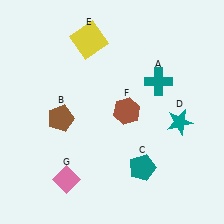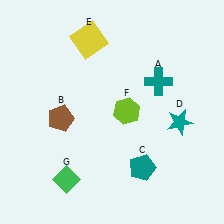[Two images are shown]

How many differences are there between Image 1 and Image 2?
There are 2 differences between the two images.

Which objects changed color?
F changed from brown to lime. G changed from pink to green.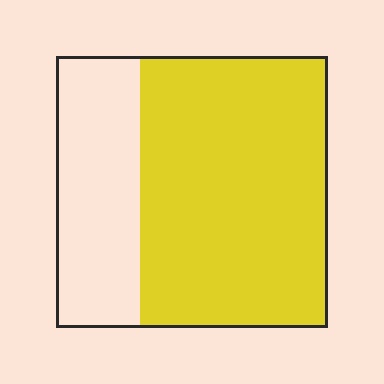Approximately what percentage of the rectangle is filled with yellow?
Approximately 70%.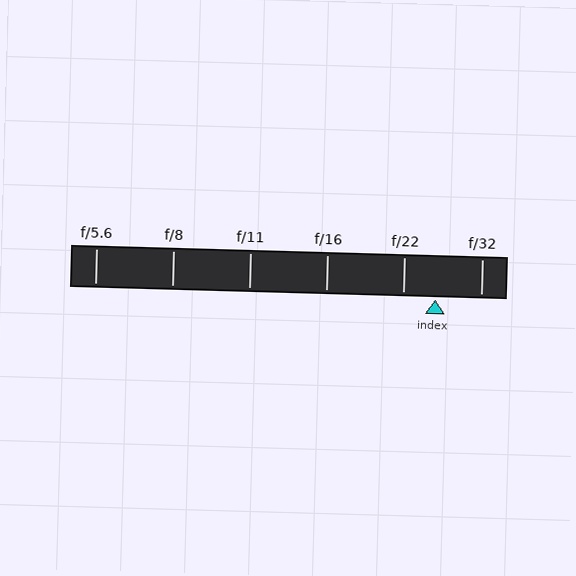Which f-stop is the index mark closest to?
The index mark is closest to f/22.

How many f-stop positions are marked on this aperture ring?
There are 6 f-stop positions marked.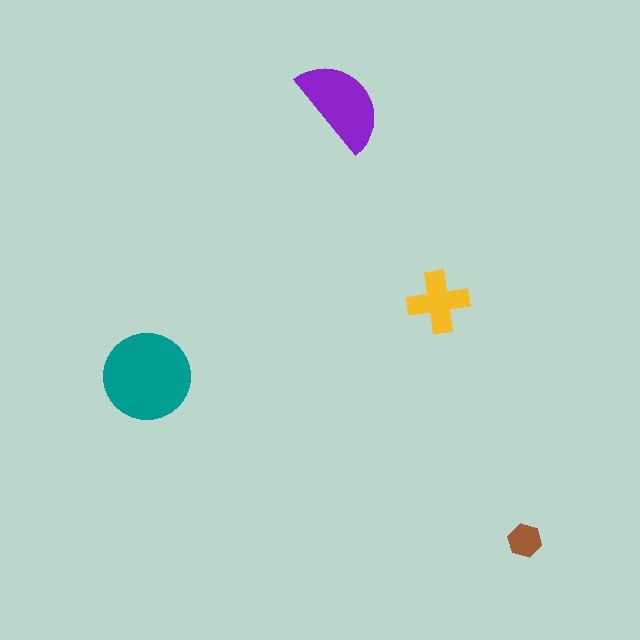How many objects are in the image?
There are 4 objects in the image.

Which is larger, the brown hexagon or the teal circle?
The teal circle.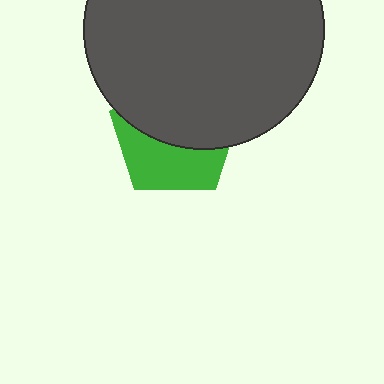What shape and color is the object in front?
The object in front is a dark gray circle.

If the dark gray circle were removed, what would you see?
You would see the complete green pentagon.